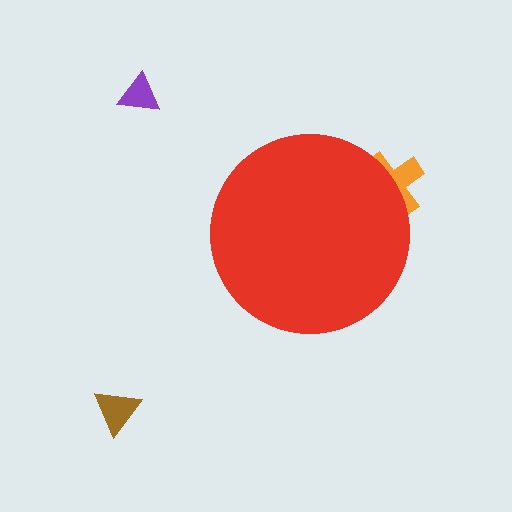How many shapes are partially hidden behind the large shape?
1 shape is partially hidden.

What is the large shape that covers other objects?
A red circle.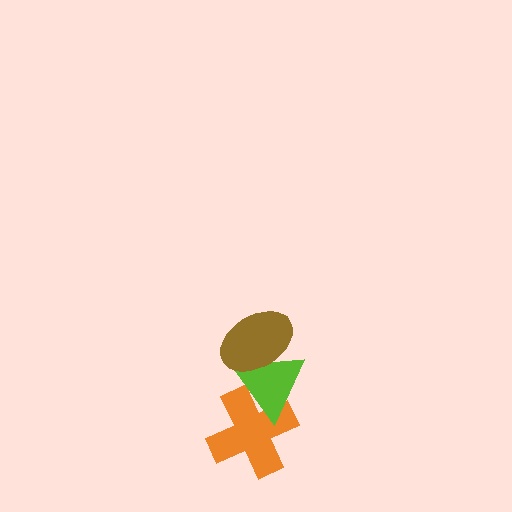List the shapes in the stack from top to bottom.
From top to bottom: the brown ellipse, the lime triangle, the orange cross.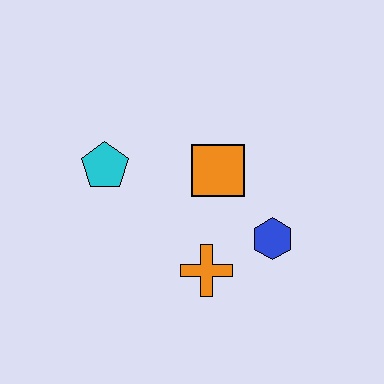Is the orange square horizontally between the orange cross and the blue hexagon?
Yes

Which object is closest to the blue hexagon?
The orange cross is closest to the blue hexagon.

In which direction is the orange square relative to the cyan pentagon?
The orange square is to the right of the cyan pentagon.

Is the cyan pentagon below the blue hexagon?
No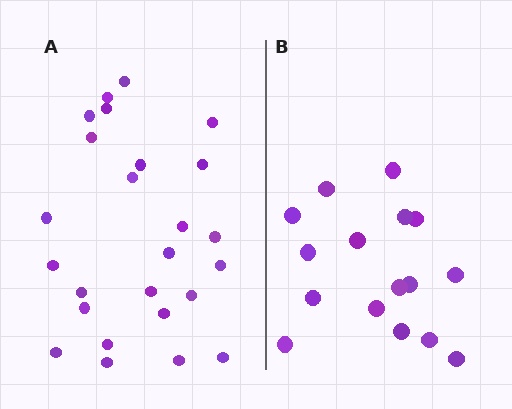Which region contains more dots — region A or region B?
Region A (the left region) has more dots.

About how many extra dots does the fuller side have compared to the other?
Region A has roughly 8 or so more dots than region B.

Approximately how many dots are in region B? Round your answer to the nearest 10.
About 20 dots. (The exact count is 16, which rounds to 20.)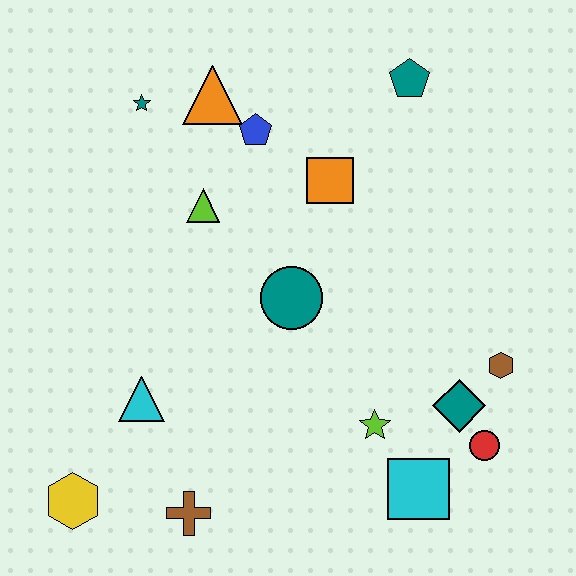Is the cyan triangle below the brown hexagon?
Yes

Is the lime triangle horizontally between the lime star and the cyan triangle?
Yes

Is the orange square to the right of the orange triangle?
Yes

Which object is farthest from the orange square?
The yellow hexagon is farthest from the orange square.